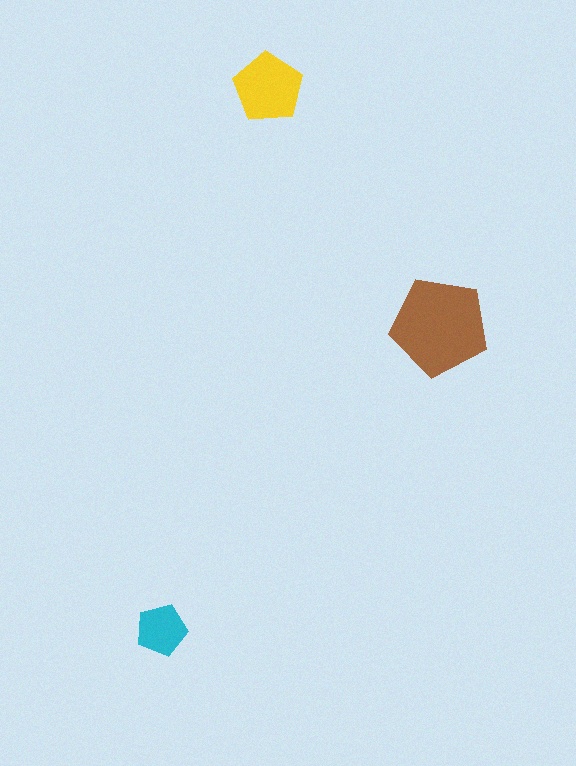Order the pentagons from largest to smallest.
the brown one, the yellow one, the cyan one.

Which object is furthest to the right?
The brown pentagon is rightmost.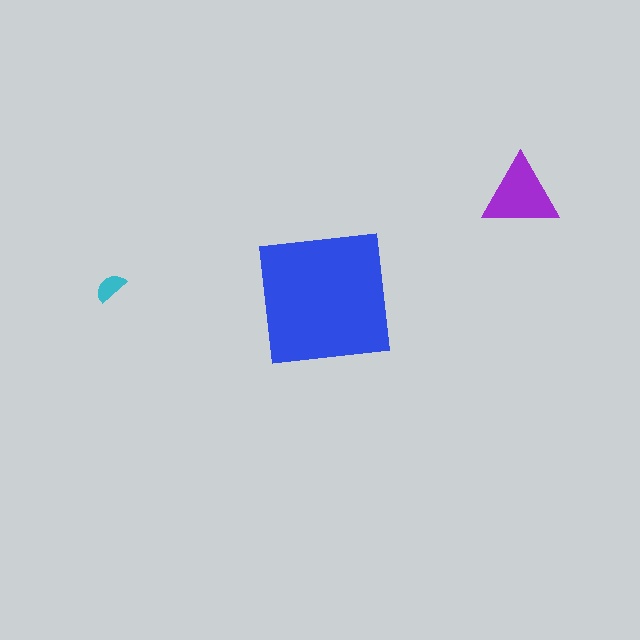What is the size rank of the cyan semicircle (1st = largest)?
3rd.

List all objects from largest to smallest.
The blue square, the purple triangle, the cyan semicircle.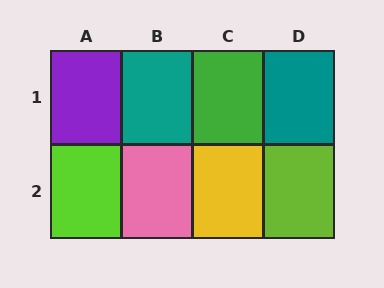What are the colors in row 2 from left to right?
Lime, pink, yellow, lime.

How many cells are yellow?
1 cell is yellow.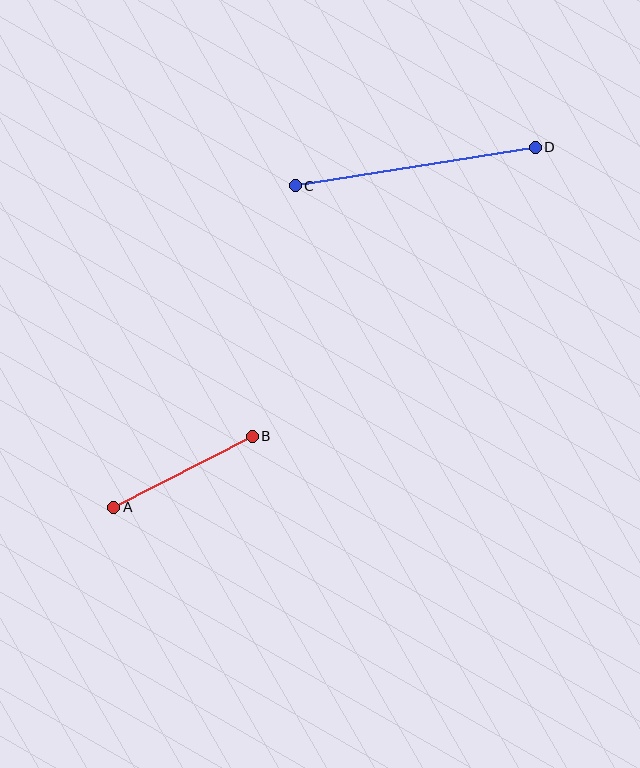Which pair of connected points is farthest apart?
Points C and D are farthest apart.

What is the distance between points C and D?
The distance is approximately 243 pixels.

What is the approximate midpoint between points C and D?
The midpoint is at approximately (415, 166) pixels.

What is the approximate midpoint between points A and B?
The midpoint is at approximately (183, 472) pixels.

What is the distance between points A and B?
The distance is approximately 155 pixels.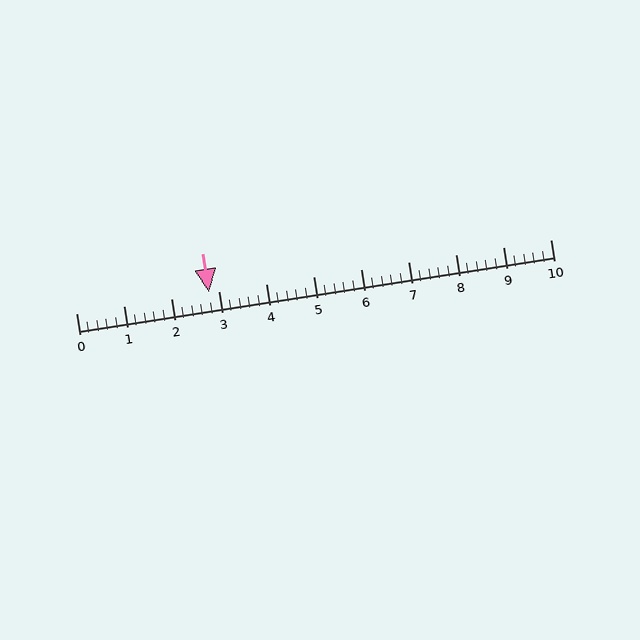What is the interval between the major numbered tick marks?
The major tick marks are spaced 1 units apart.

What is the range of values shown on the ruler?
The ruler shows values from 0 to 10.